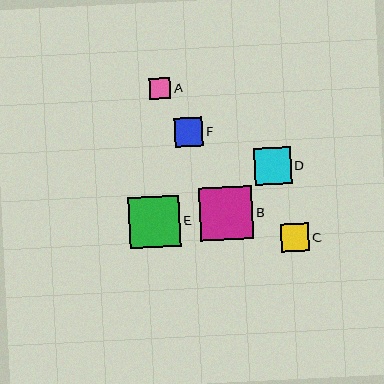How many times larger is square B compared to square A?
Square B is approximately 2.5 times the size of square A.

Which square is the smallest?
Square A is the smallest with a size of approximately 21 pixels.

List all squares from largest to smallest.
From largest to smallest: B, E, D, F, C, A.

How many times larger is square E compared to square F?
Square E is approximately 1.8 times the size of square F.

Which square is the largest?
Square B is the largest with a size of approximately 53 pixels.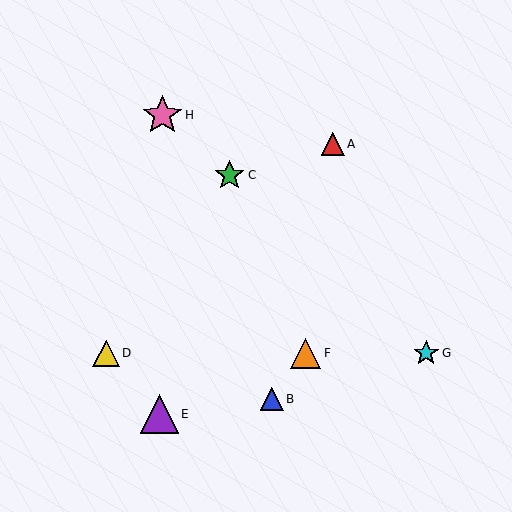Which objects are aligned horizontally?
Objects D, F, G are aligned horizontally.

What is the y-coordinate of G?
Object G is at y≈353.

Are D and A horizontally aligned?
No, D is at y≈353 and A is at y≈144.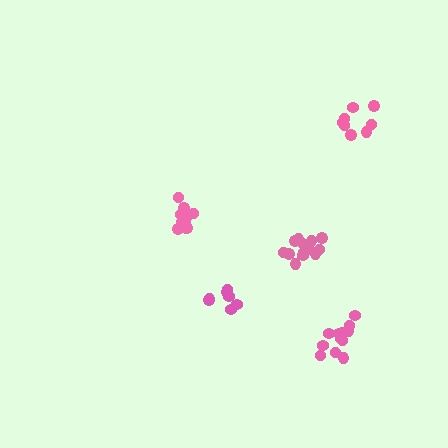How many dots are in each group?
Group 1: 12 dots, Group 2: 12 dots, Group 3: 13 dots, Group 4: 8 dots, Group 5: 7 dots (52 total).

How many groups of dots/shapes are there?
There are 5 groups.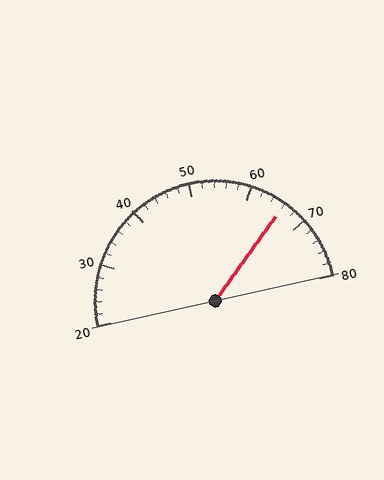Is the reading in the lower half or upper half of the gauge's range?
The reading is in the upper half of the range (20 to 80).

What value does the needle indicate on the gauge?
The needle indicates approximately 66.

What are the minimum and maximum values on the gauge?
The gauge ranges from 20 to 80.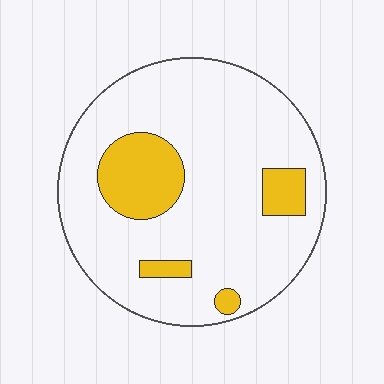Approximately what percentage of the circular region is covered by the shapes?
Approximately 15%.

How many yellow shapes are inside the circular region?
4.